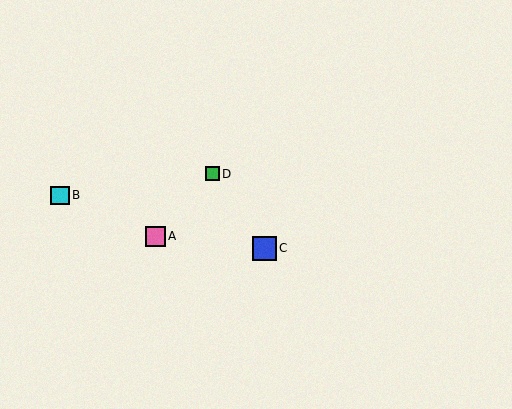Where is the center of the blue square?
The center of the blue square is at (265, 248).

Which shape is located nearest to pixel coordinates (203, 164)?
The green square (labeled D) at (212, 174) is nearest to that location.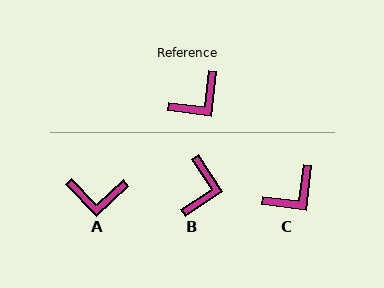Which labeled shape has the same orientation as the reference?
C.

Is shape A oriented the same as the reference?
No, it is off by about 39 degrees.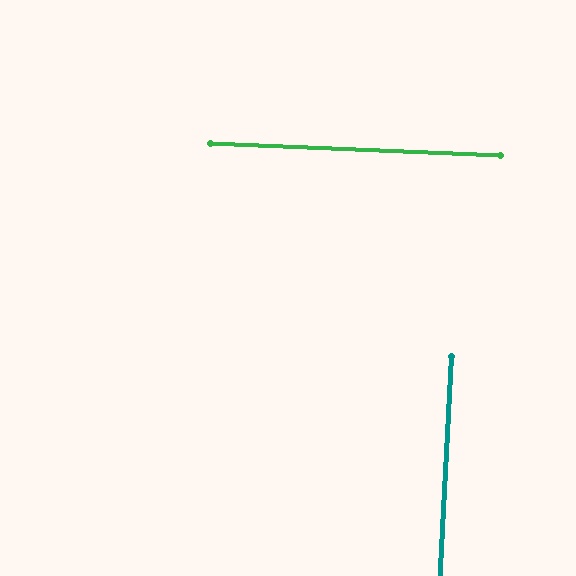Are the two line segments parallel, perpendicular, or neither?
Perpendicular — they meet at approximately 90°.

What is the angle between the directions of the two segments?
Approximately 90 degrees.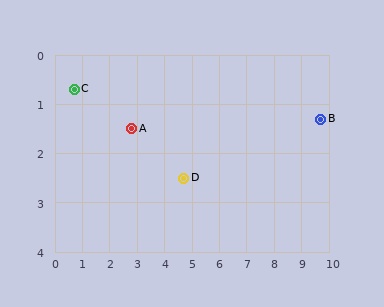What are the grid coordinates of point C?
Point C is at approximately (0.7, 0.7).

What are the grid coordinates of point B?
Point B is at approximately (9.7, 1.3).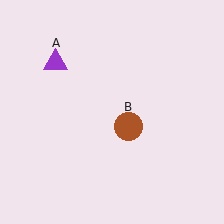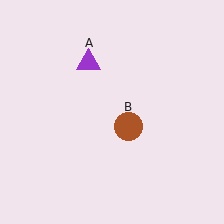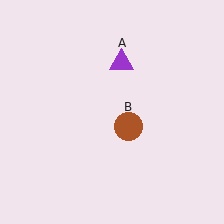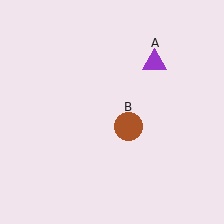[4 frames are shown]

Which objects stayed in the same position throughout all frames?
Brown circle (object B) remained stationary.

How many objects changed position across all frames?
1 object changed position: purple triangle (object A).